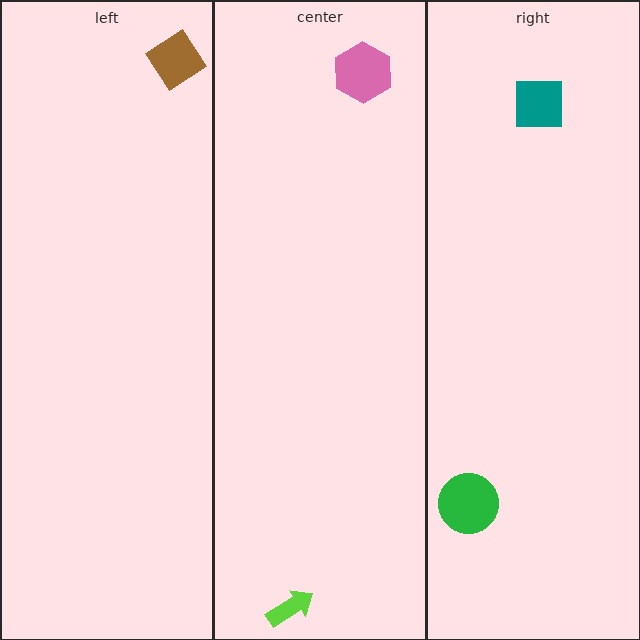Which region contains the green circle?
The right region.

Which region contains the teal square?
The right region.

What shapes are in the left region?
The brown diamond.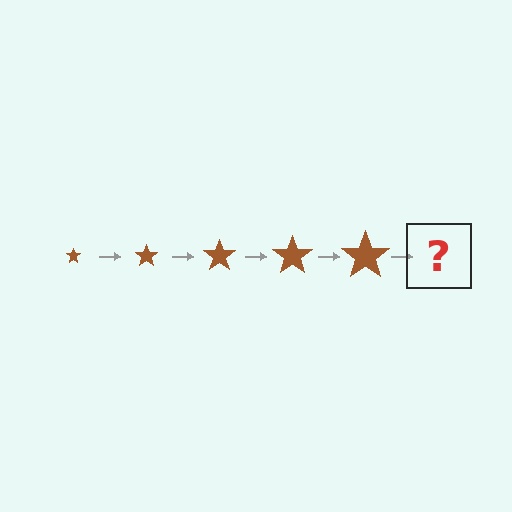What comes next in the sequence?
The next element should be a brown star, larger than the previous one.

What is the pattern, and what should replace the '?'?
The pattern is that the star gets progressively larger each step. The '?' should be a brown star, larger than the previous one.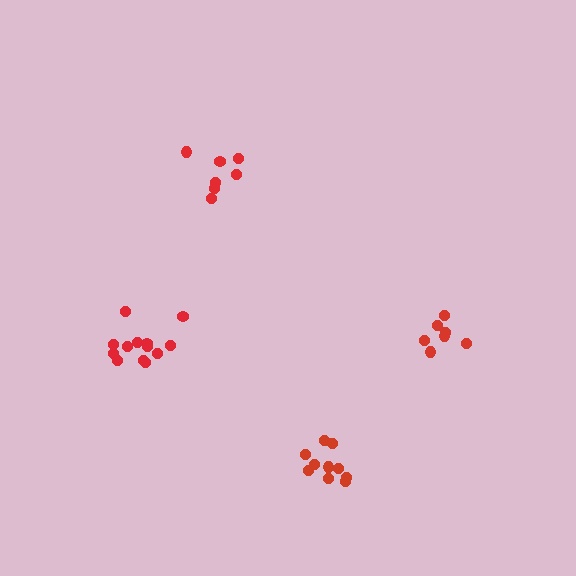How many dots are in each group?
Group 1: 10 dots, Group 2: 7 dots, Group 3: 7 dots, Group 4: 13 dots (37 total).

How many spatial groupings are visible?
There are 4 spatial groupings.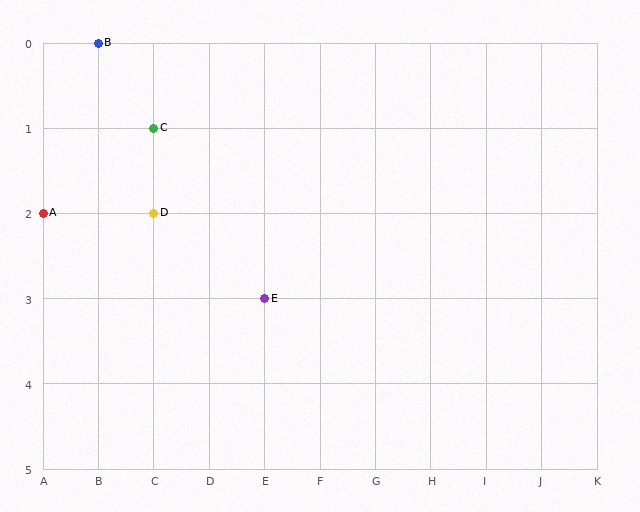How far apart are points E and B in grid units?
Points E and B are 3 columns and 3 rows apart (about 4.2 grid units diagonally).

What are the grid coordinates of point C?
Point C is at grid coordinates (C, 1).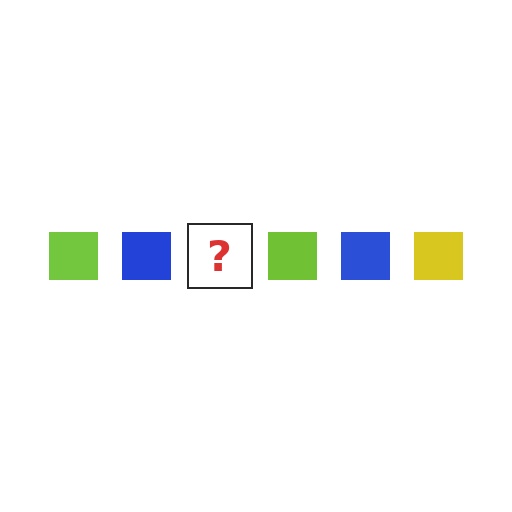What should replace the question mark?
The question mark should be replaced with a yellow square.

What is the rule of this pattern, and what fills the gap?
The rule is that the pattern cycles through lime, blue, yellow squares. The gap should be filled with a yellow square.